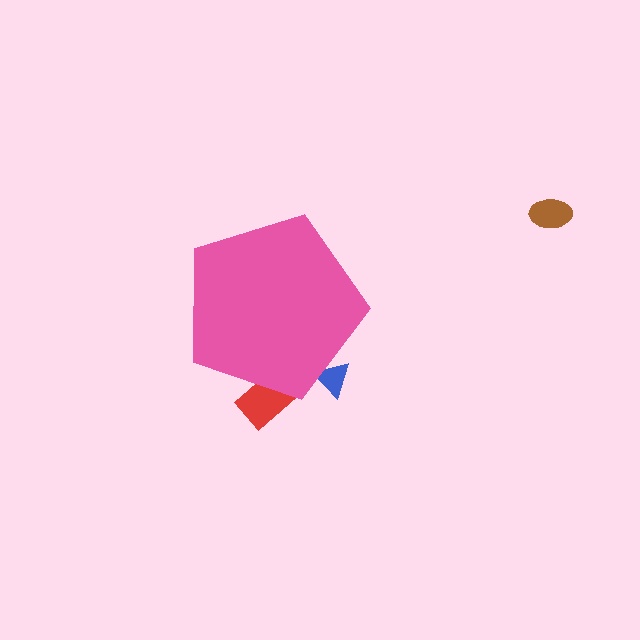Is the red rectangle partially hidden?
Yes, the red rectangle is partially hidden behind the pink pentagon.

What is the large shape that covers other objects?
A pink pentagon.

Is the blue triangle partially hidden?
Yes, the blue triangle is partially hidden behind the pink pentagon.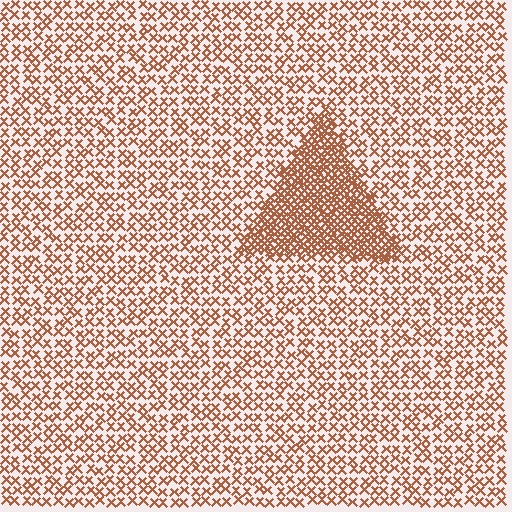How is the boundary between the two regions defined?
The boundary is defined by a change in element density (approximately 2.5x ratio). All elements are the same color, size, and shape.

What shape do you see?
I see a triangle.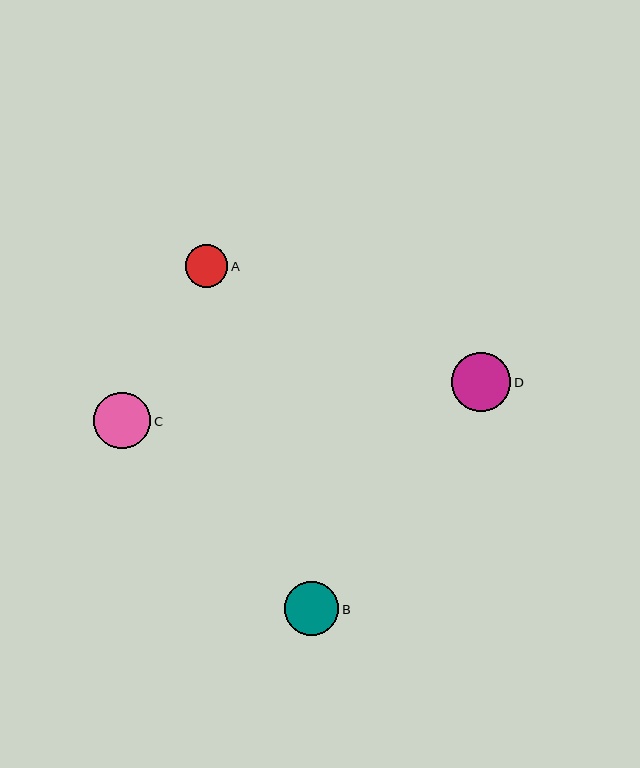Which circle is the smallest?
Circle A is the smallest with a size of approximately 43 pixels.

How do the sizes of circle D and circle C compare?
Circle D and circle C are approximately the same size.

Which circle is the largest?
Circle D is the largest with a size of approximately 59 pixels.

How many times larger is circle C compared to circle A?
Circle C is approximately 1.3 times the size of circle A.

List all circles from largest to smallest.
From largest to smallest: D, C, B, A.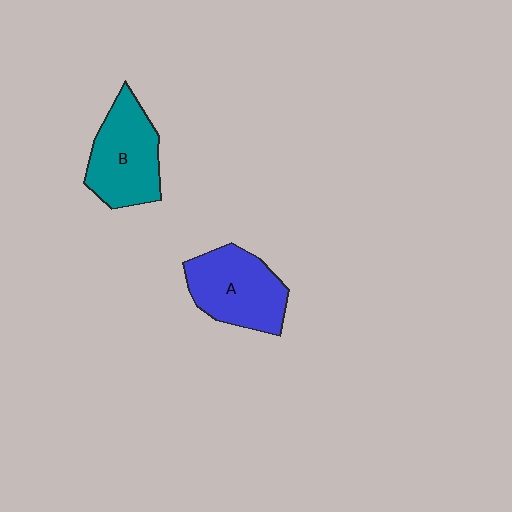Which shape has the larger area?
Shape B (teal).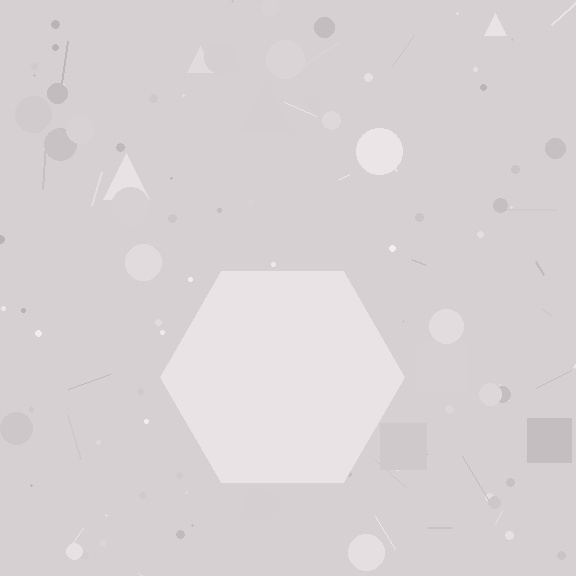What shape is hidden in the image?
A hexagon is hidden in the image.